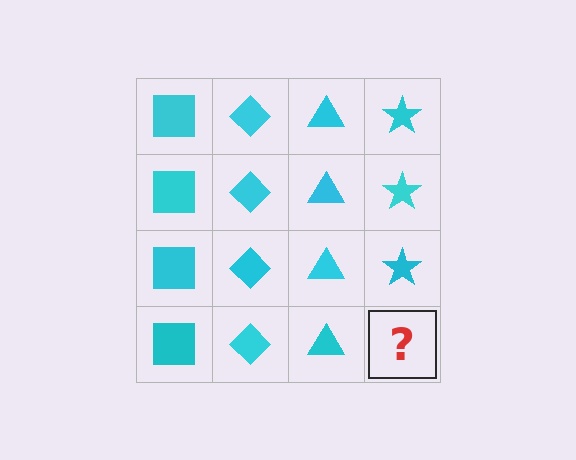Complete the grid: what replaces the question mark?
The question mark should be replaced with a cyan star.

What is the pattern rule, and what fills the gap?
The rule is that each column has a consistent shape. The gap should be filled with a cyan star.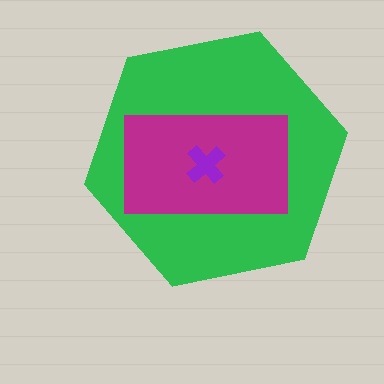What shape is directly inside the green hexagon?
The magenta rectangle.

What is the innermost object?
The purple cross.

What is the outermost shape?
The green hexagon.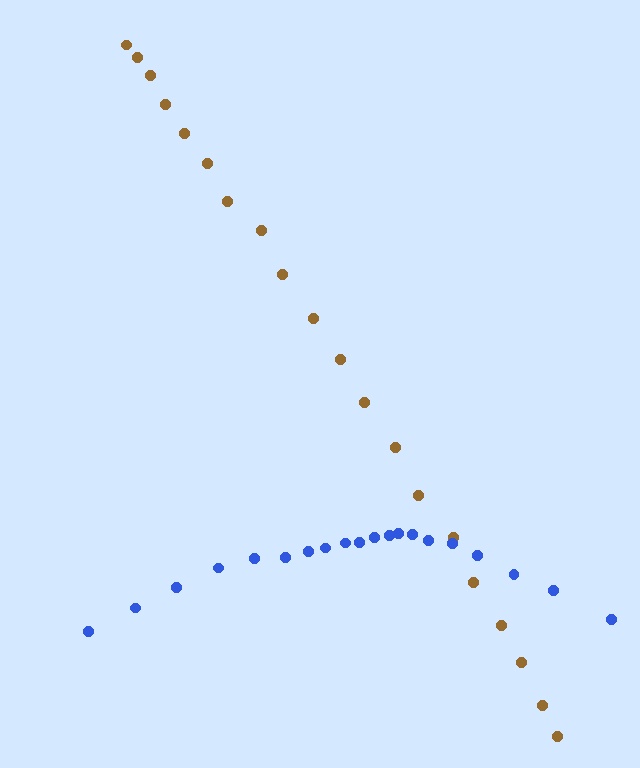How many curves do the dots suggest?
There are 2 distinct paths.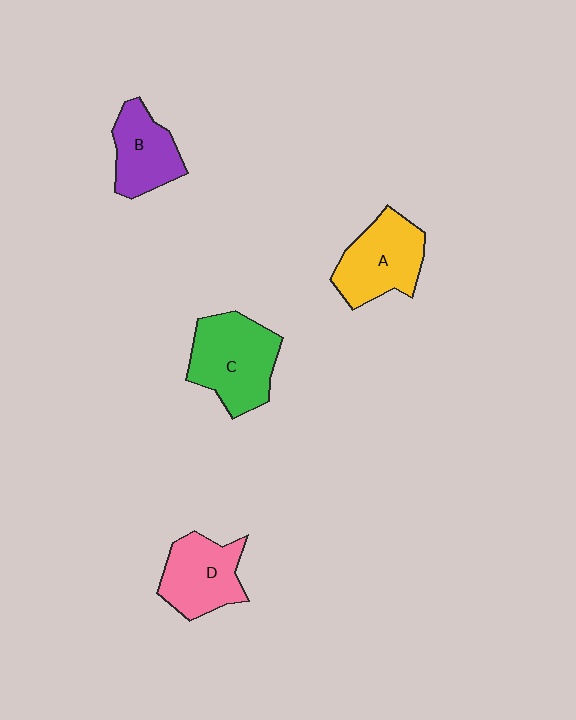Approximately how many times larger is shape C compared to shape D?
Approximately 1.3 times.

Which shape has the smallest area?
Shape B (purple).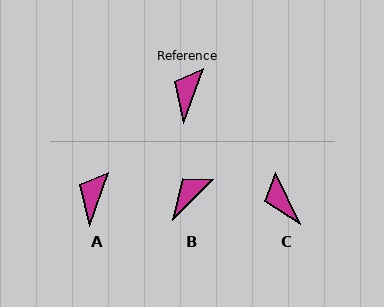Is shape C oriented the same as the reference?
No, it is off by about 46 degrees.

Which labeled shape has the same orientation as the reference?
A.